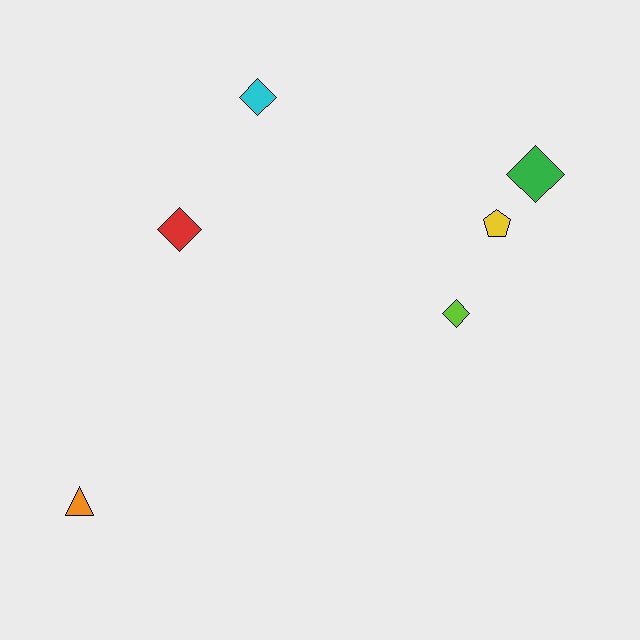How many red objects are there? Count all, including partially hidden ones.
There is 1 red object.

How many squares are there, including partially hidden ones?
There are no squares.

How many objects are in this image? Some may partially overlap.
There are 6 objects.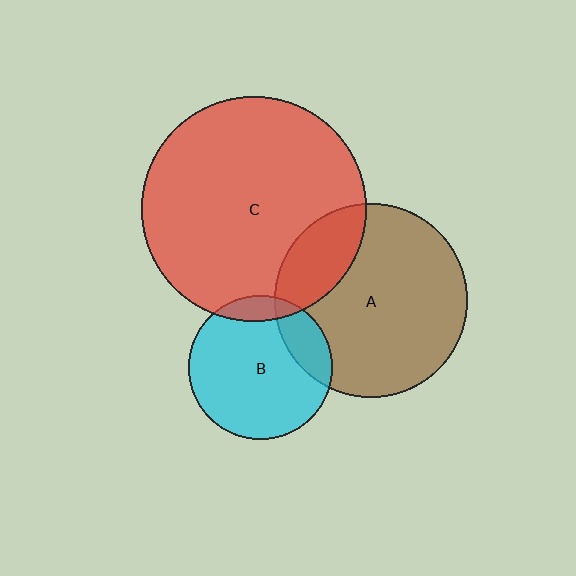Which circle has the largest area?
Circle C (red).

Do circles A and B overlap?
Yes.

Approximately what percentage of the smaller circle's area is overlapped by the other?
Approximately 20%.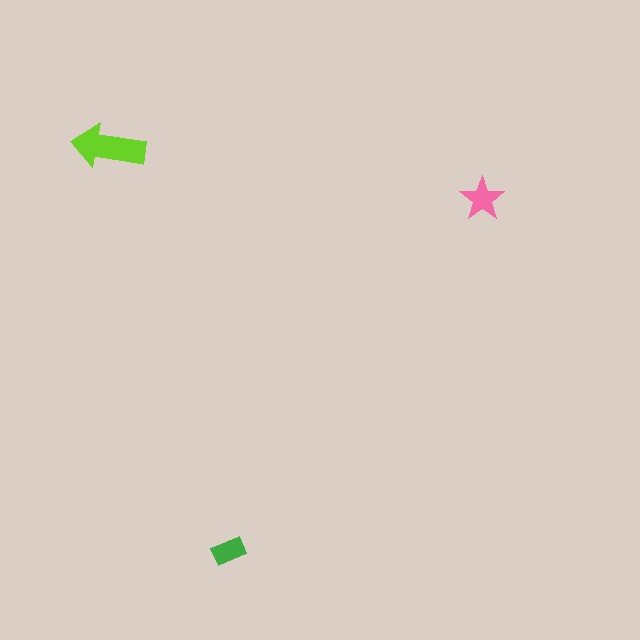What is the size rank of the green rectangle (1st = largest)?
3rd.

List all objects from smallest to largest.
The green rectangle, the pink star, the lime arrow.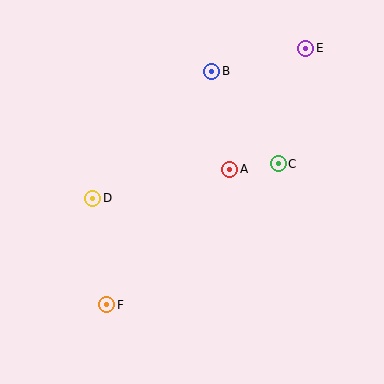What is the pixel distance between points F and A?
The distance between F and A is 183 pixels.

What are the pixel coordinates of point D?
Point D is at (93, 198).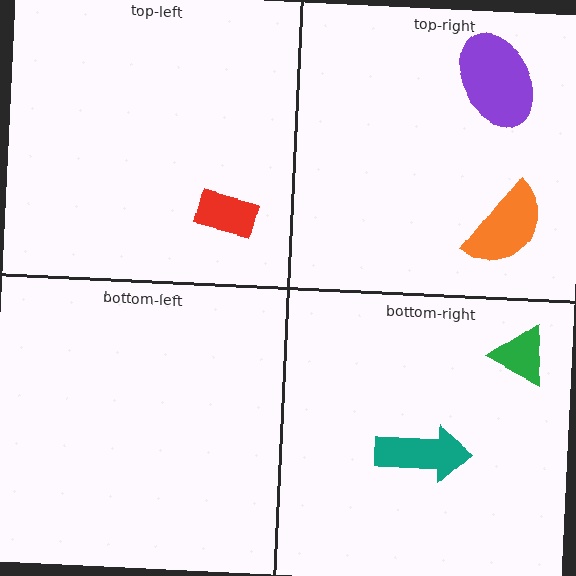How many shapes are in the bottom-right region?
2.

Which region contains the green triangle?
The bottom-right region.